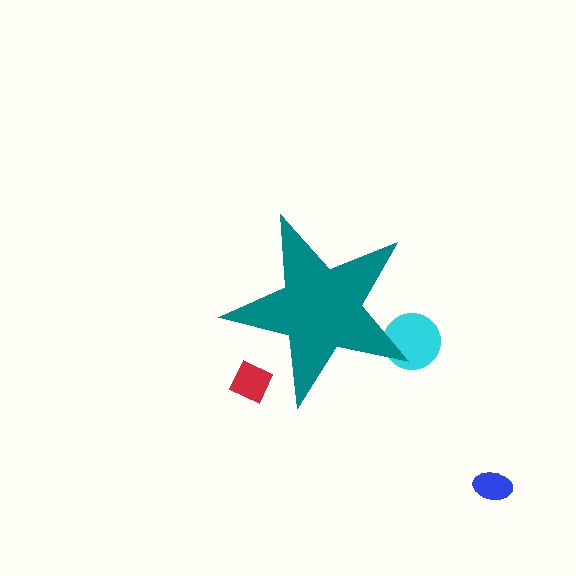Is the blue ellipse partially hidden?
No, the blue ellipse is fully visible.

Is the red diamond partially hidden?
Yes, the red diamond is partially hidden behind the teal star.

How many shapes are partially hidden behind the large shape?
2 shapes are partially hidden.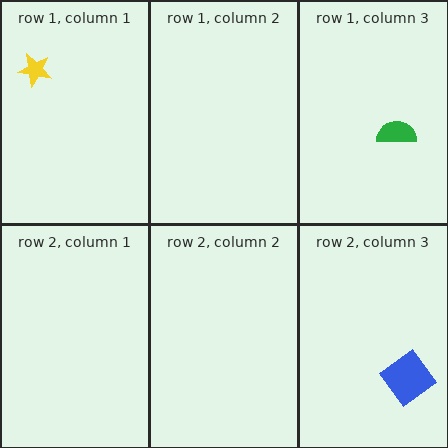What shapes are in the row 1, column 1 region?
The yellow star.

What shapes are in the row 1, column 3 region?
The green semicircle.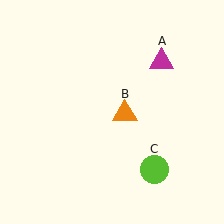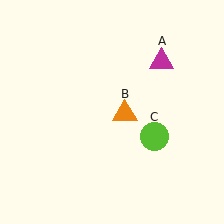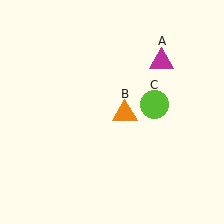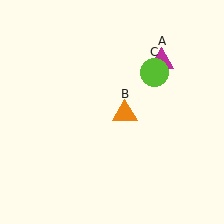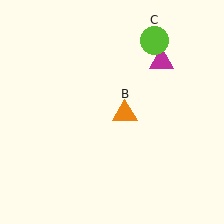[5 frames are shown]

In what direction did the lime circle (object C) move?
The lime circle (object C) moved up.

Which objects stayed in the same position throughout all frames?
Magenta triangle (object A) and orange triangle (object B) remained stationary.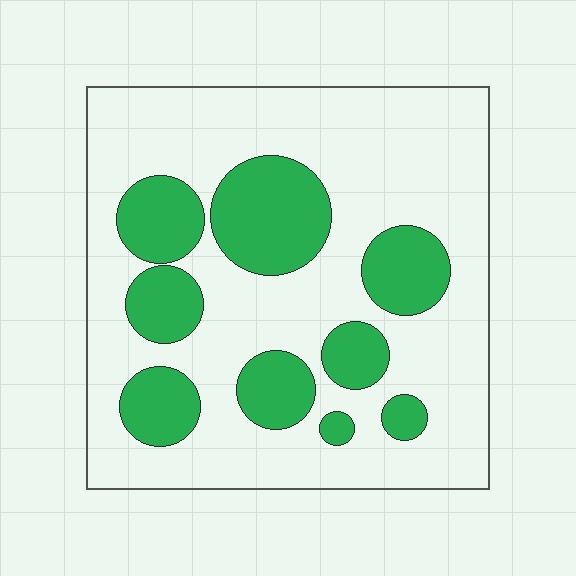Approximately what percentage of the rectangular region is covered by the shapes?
Approximately 30%.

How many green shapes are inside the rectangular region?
9.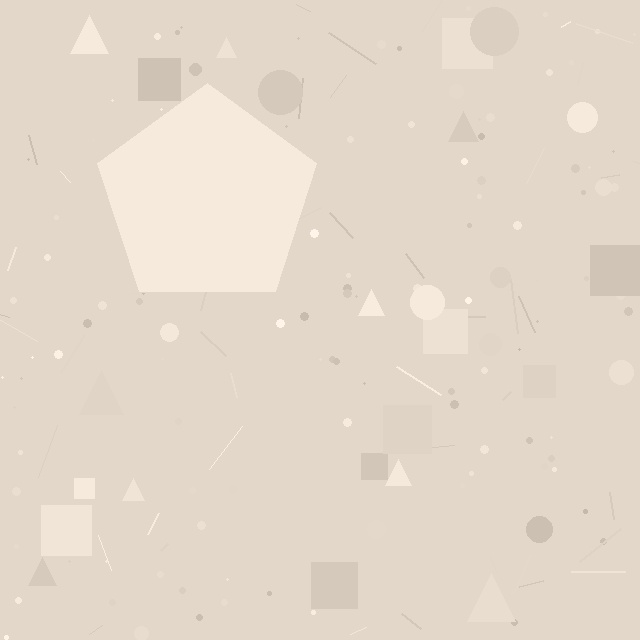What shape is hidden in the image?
A pentagon is hidden in the image.